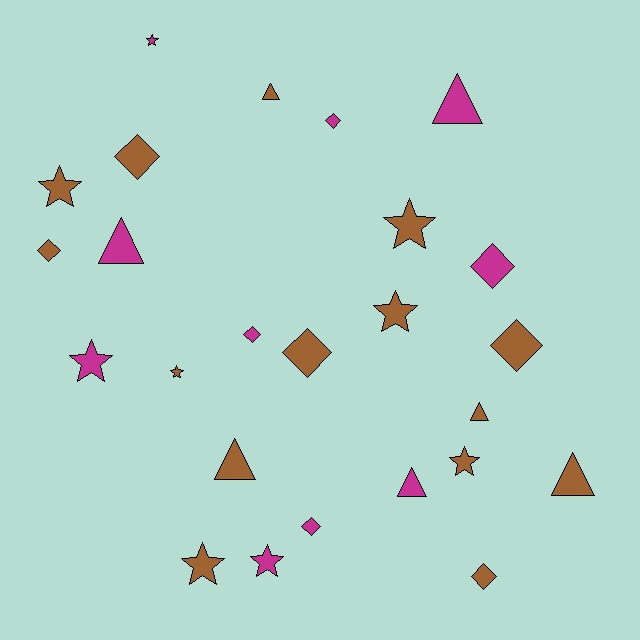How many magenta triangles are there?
There are 3 magenta triangles.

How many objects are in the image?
There are 25 objects.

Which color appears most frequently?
Brown, with 15 objects.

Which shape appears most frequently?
Star, with 9 objects.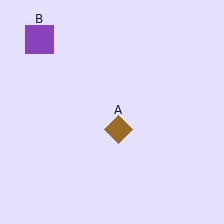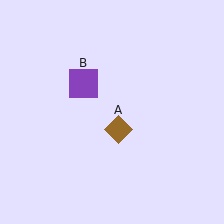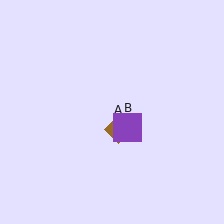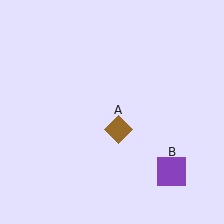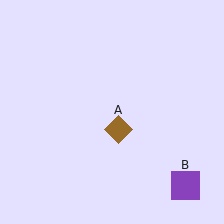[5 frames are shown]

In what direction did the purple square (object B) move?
The purple square (object B) moved down and to the right.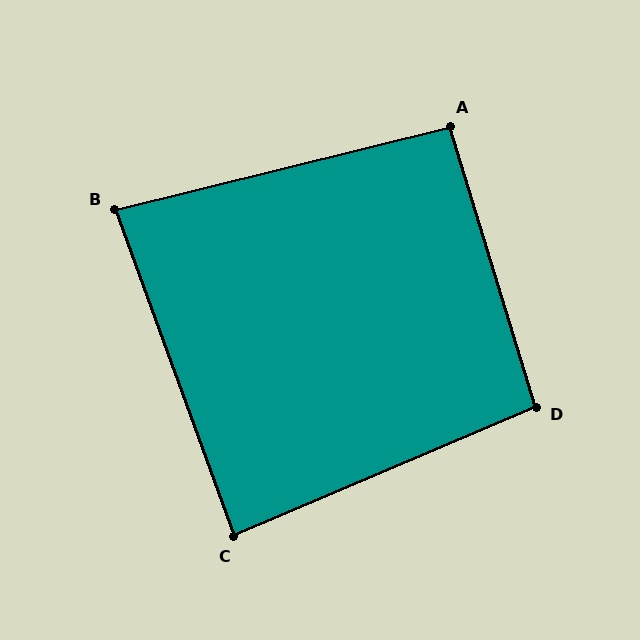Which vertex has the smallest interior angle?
B, at approximately 84 degrees.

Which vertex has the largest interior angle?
D, at approximately 96 degrees.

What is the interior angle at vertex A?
Approximately 93 degrees (approximately right).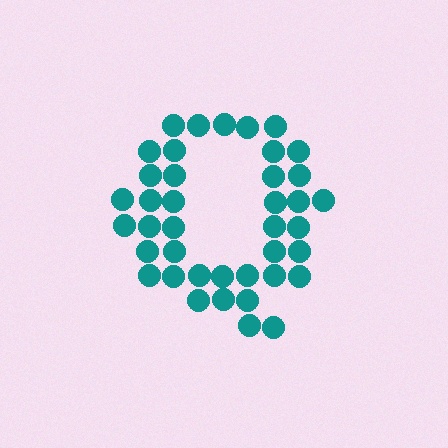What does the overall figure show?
The overall figure shows the letter Q.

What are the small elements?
The small elements are circles.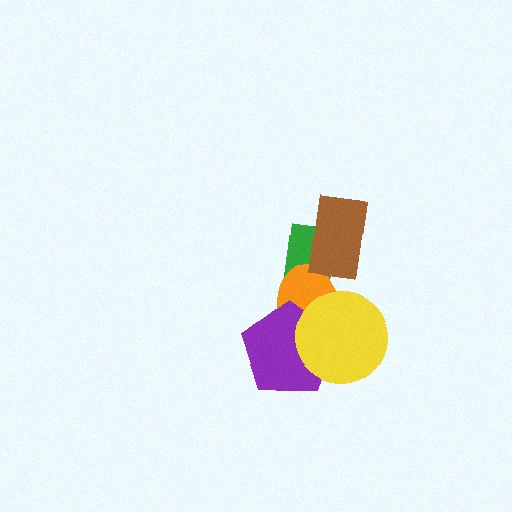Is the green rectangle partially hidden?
Yes, it is partially covered by another shape.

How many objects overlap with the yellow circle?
2 objects overlap with the yellow circle.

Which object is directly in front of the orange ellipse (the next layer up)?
The purple pentagon is directly in front of the orange ellipse.